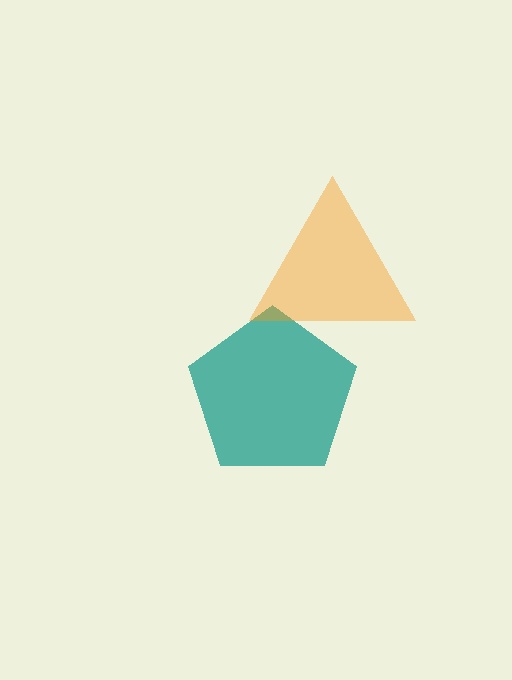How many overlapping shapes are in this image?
There are 2 overlapping shapes in the image.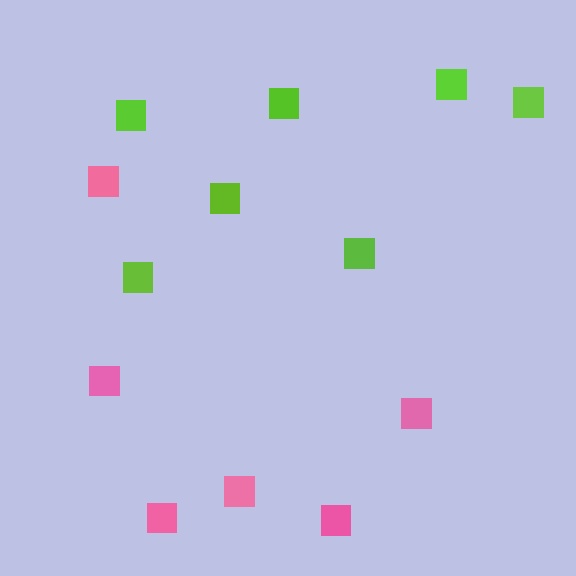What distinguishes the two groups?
There are 2 groups: one group of lime squares (7) and one group of pink squares (6).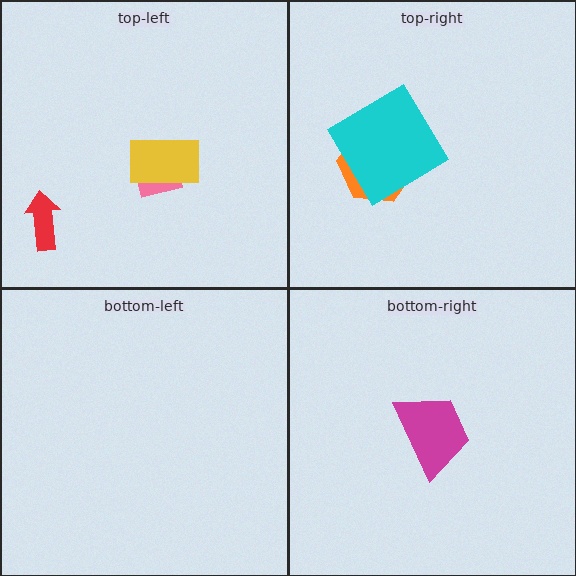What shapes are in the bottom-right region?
The magenta trapezoid.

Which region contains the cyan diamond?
The top-right region.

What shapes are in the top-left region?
The pink square, the red arrow, the yellow rectangle.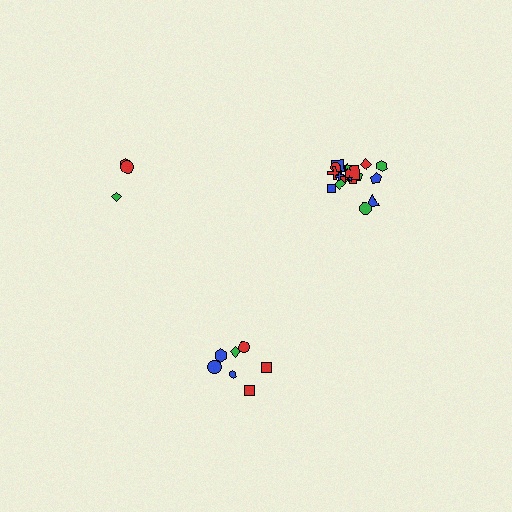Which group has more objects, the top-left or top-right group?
The top-right group.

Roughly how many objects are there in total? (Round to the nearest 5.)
Roughly 30 objects in total.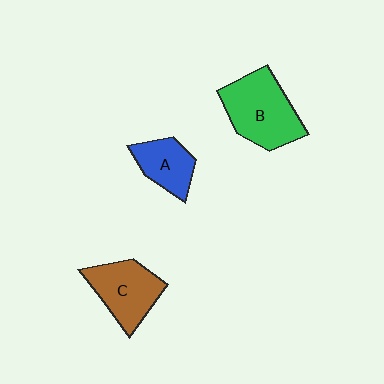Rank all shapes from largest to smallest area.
From largest to smallest: B (green), C (brown), A (blue).